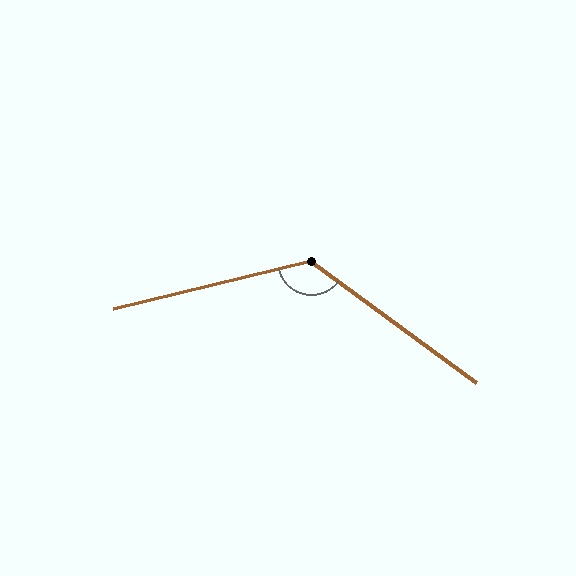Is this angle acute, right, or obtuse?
It is obtuse.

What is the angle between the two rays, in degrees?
Approximately 130 degrees.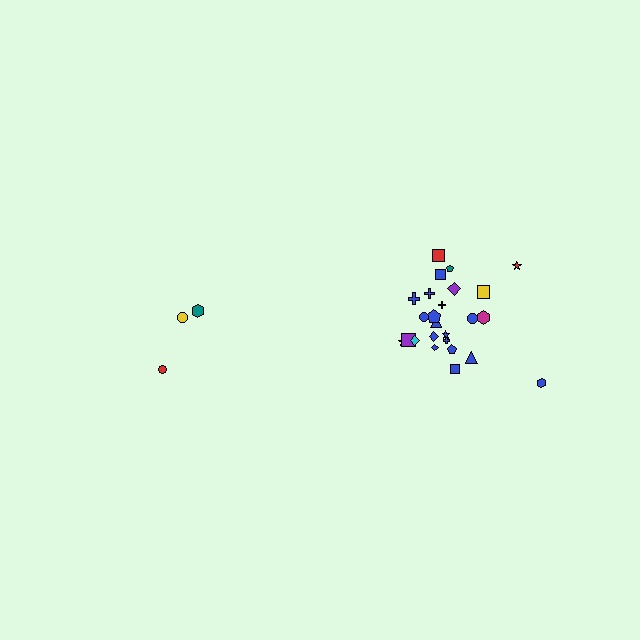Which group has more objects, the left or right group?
The right group.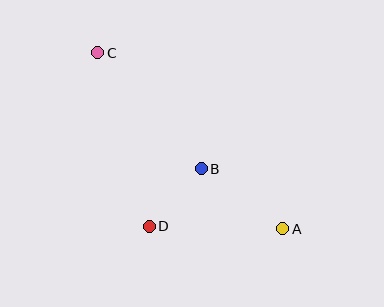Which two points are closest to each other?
Points B and D are closest to each other.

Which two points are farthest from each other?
Points A and C are farthest from each other.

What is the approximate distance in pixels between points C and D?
The distance between C and D is approximately 181 pixels.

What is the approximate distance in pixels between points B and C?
The distance between B and C is approximately 156 pixels.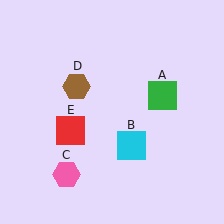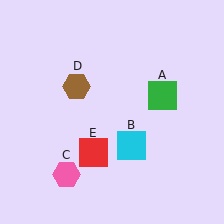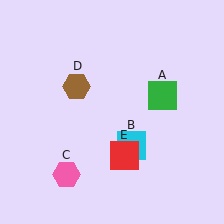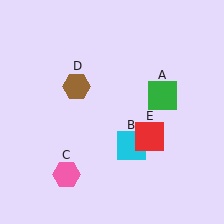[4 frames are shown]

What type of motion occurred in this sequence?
The red square (object E) rotated counterclockwise around the center of the scene.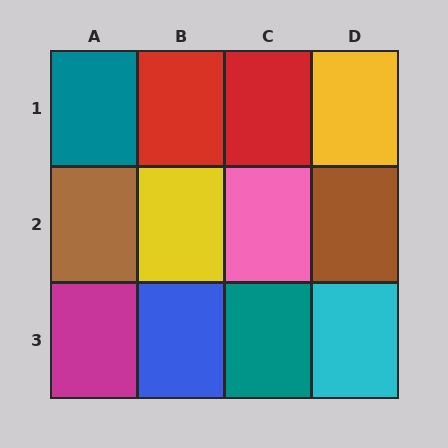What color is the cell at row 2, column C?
Pink.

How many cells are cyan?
1 cell is cyan.